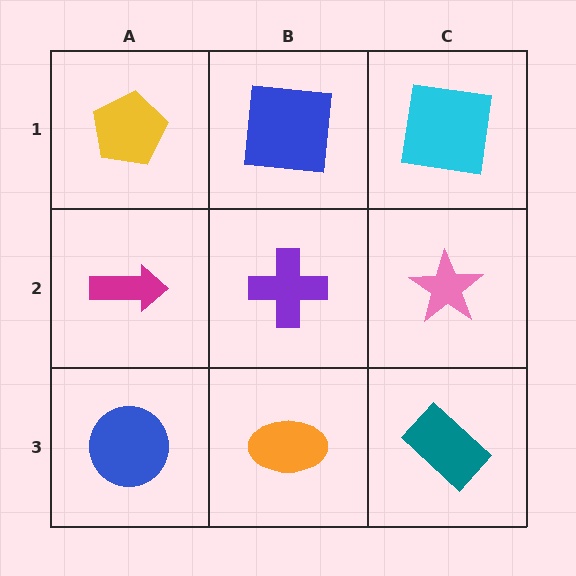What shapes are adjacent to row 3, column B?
A purple cross (row 2, column B), a blue circle (row 3, column A), a teal rectangle (row 3, column C).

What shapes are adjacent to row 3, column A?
A magenta arrow (row 2, column A), an orange ellipse (row 3, column B).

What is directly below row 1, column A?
A magenta arrow.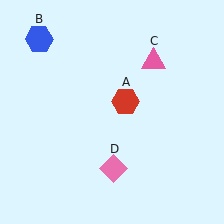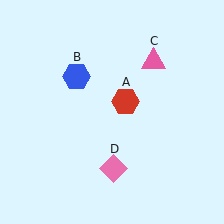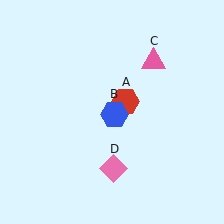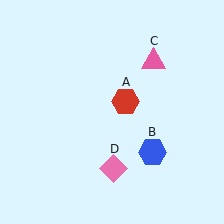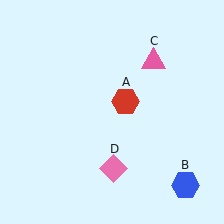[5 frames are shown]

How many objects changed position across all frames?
1 object changed position: blue hexagon (object B).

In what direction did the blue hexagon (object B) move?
The blue hexagon (object B) moved down and to the right.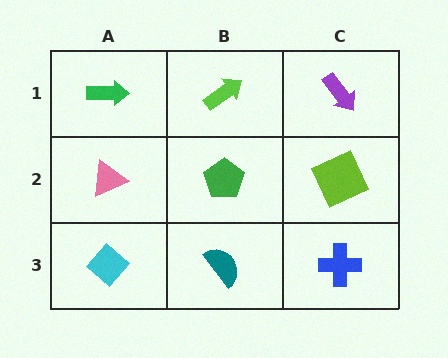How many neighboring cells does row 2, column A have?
3.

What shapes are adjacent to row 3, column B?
A green pentagon (row 2, column B), a cyan diamond (row 3, column A), a blue cross (row 3, column C).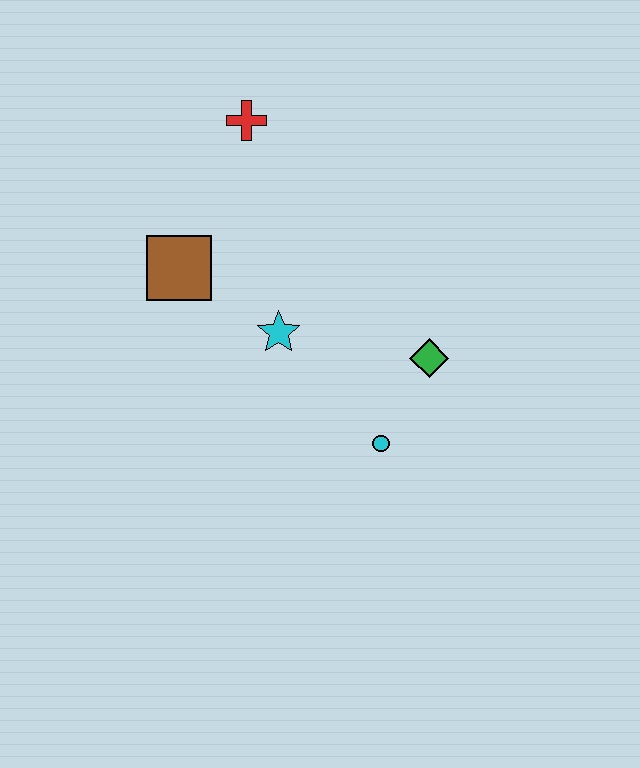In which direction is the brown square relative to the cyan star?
The brown square is to the left of the cyan star.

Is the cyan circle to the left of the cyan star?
No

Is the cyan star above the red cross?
No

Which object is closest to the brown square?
The cyan star is closest to the brown square.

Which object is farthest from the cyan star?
The red cross is farthest from the cyan star.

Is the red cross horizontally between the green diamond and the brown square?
Yes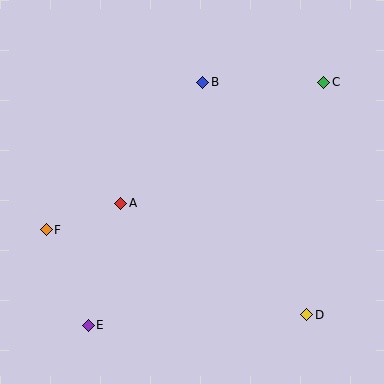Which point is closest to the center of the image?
Point A at (121, 203) is closest to the center.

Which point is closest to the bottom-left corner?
Point E is closest to the bottom-left corner.